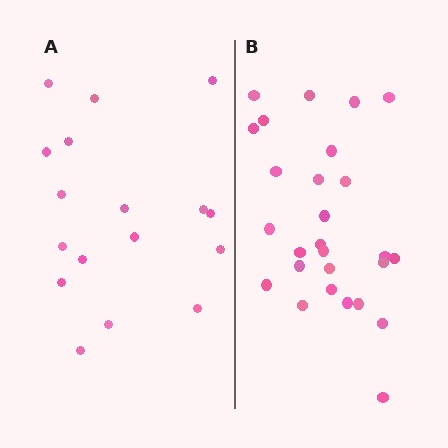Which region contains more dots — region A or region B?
Region B (the right region) has more dots.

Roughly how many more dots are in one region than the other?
Region B has roughly 10 or so more dots than region A.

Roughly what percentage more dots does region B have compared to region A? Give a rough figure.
About 60% more.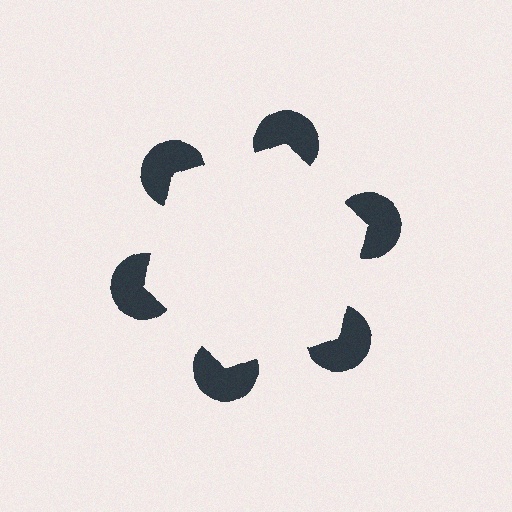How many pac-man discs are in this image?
There are 6 — one at each vertex of the illusory hexagon.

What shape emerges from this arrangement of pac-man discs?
An illusory hexagon — its edges are inferred from the aligned wedge cuts in the pac-man discs, not physically drawn.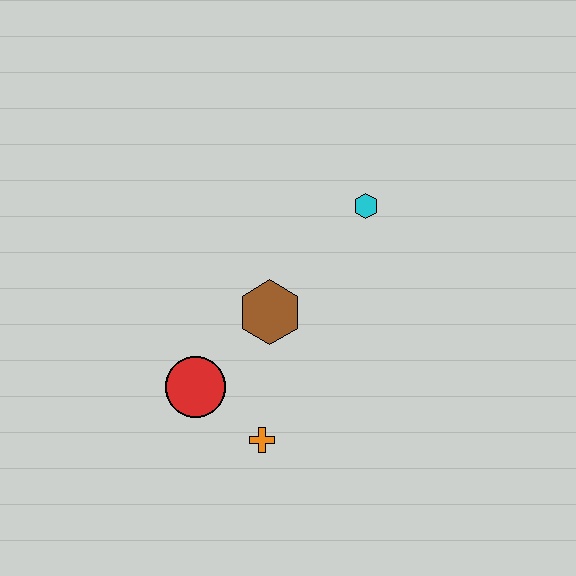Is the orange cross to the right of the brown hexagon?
No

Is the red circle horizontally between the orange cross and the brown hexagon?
No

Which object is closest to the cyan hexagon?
The brown hexagon is closest to the cyan hexagon.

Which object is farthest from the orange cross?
The cyan hexagon is farthest from the orange cross.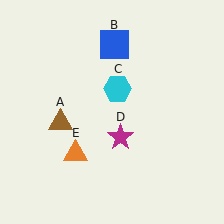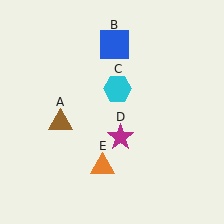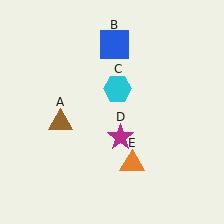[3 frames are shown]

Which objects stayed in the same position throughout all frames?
Brown triangle (object A) and blue square (object B) and cyan hexagon (object C) and magenta star (object D) remained stationary.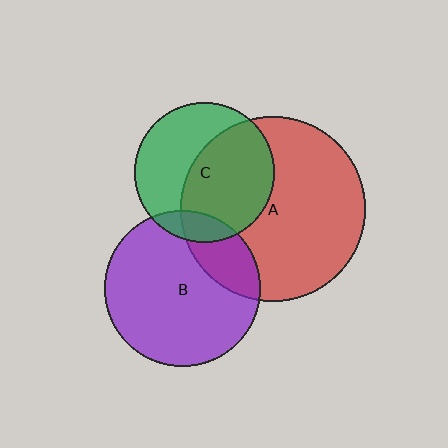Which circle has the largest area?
Circle A (red).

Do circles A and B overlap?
Yes.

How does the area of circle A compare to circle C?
Approximately 1.7 times.